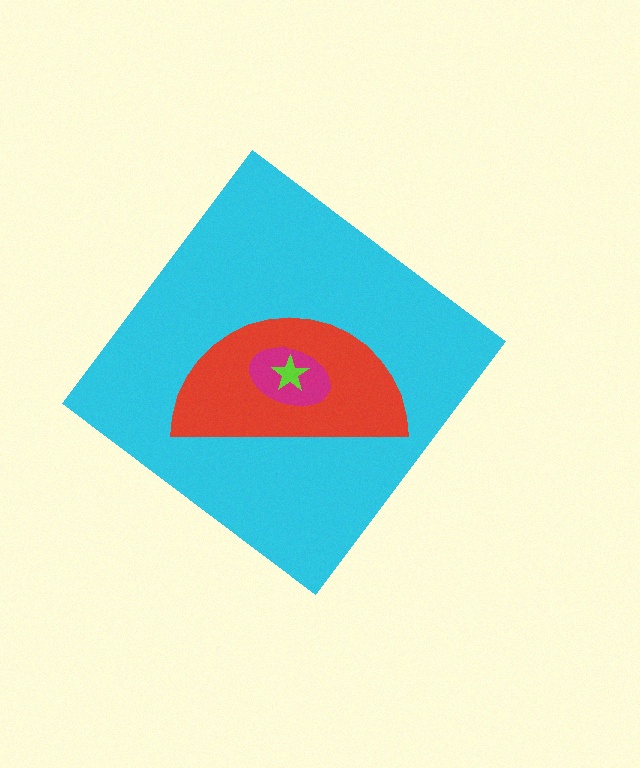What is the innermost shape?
The lime star.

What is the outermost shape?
The cyan diamond.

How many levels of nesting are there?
4.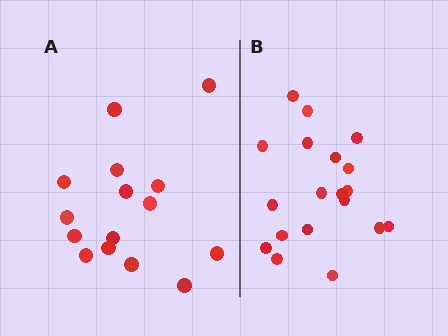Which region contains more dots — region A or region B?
Region B (the right region) has more dots.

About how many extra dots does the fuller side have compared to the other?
Region B has about 4 more dots than region A.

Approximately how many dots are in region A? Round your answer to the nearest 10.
About 20 dots. (The exact count is 15, which rounds to 20.)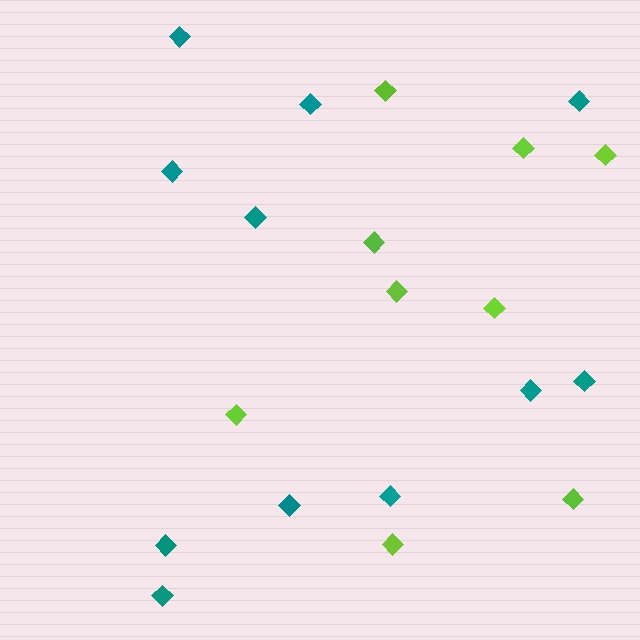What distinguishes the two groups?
There are 2 groups: one group of teal diamonds (11) and one group of lime diamonds (9).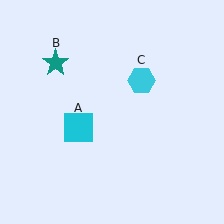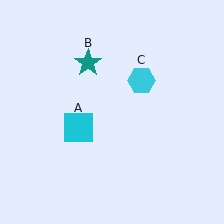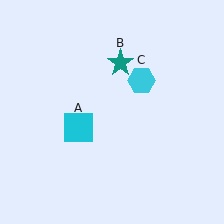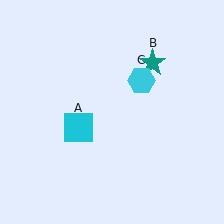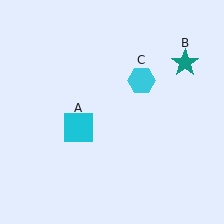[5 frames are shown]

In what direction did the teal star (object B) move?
The teal star (object B) moved right.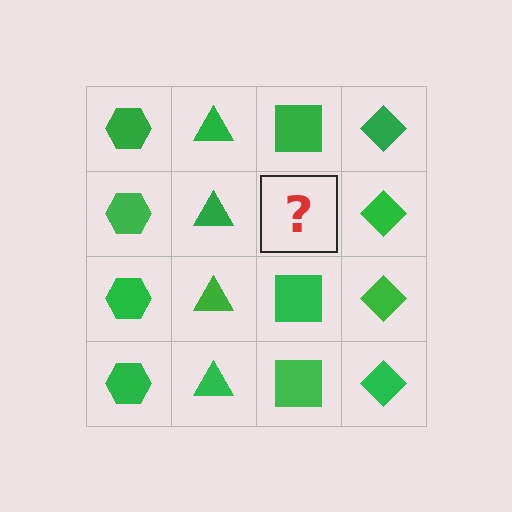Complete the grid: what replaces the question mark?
The question mark should be replaced with a green square.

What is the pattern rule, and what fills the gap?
The rule is that each column has a consistent shape. The gap should be filled with a green square.